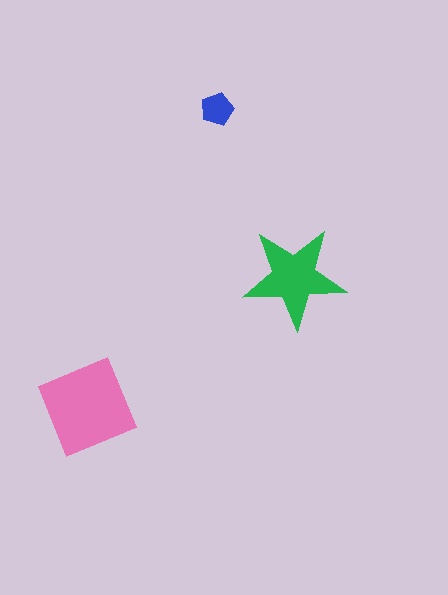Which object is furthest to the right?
The green star is rightmost.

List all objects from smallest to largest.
The blue pentagon, the green star, the pink square.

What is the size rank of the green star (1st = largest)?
2nd.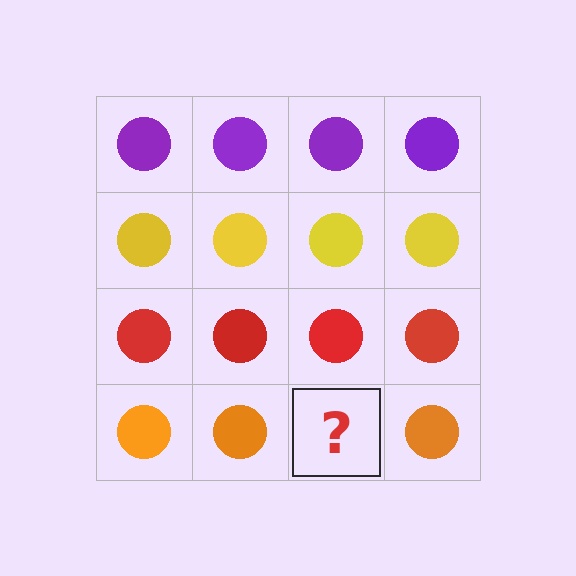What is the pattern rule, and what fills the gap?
The rule is that each row has a consistent color. The gap should be filled with an orange circle.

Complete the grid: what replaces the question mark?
The question mark should be replaced with an orange circle.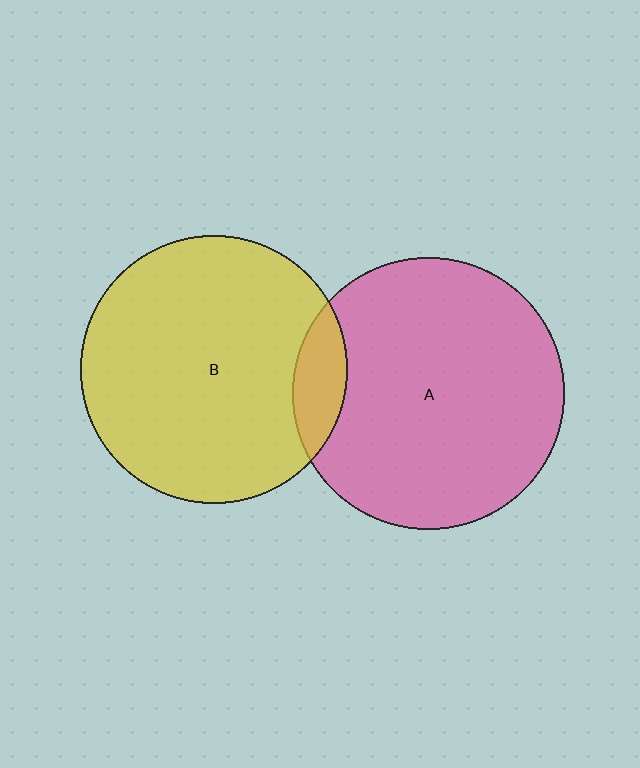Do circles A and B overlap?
Yes.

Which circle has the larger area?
Circle A (pink).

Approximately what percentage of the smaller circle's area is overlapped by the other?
Approximately 10%.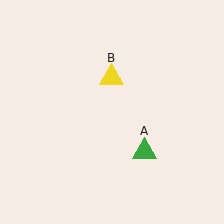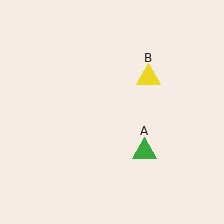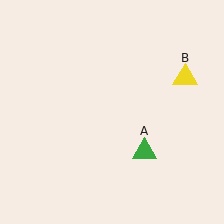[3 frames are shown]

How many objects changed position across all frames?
1 object changed position: yellow triangle (object B).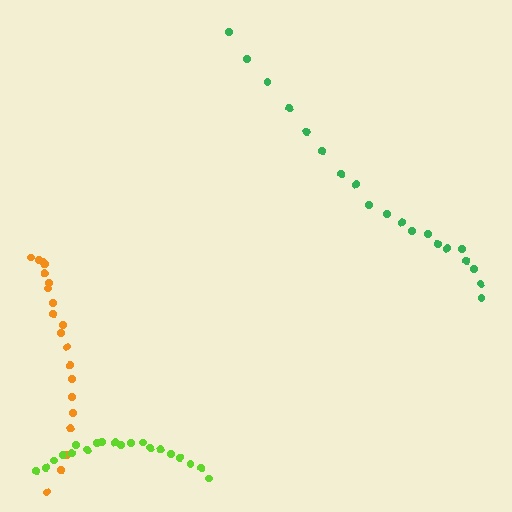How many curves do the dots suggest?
There are 3 distinct paths.